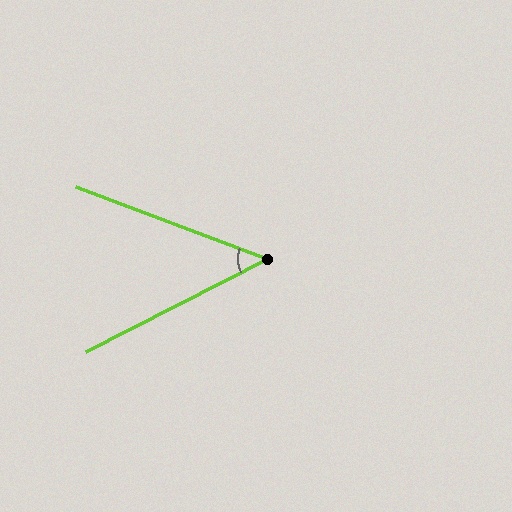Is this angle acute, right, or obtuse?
It is acute.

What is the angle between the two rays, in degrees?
Approximately 48 degrees.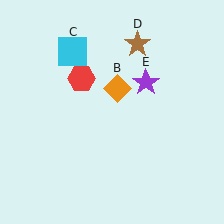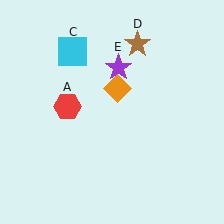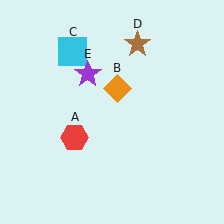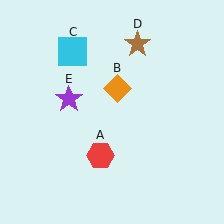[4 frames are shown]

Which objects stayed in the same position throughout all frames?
Orange diamond (object B) and cyan square (object C) and brown star (object D) remained stationary.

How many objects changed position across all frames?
2 objects changed position: red hexagon (object A), purple star (object E).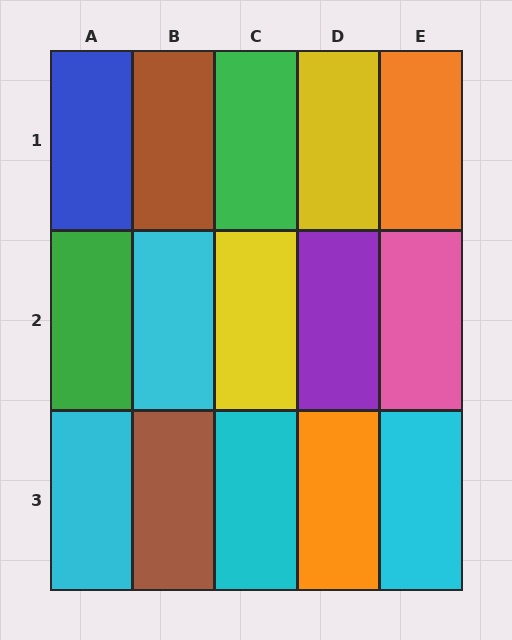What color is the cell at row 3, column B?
Brown.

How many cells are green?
2 cells are green.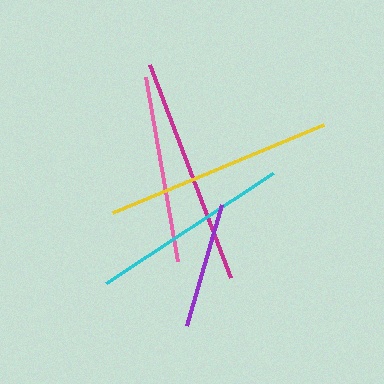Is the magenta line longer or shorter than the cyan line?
The magenta line is longer than the cyan line.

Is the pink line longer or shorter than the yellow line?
The yellow line is longer than the pink line.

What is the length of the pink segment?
The pink segment is approximately 186 pixels long.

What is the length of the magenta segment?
The magenta segment is approximately 228 pixels long.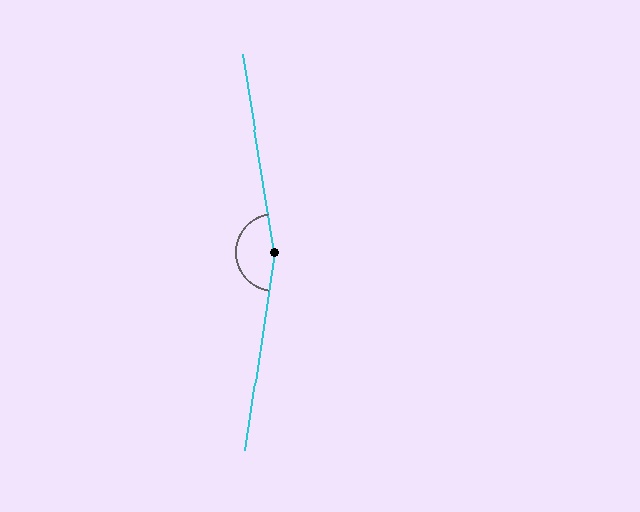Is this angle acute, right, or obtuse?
It is obtuse.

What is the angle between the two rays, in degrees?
Approximately 162 degrees.